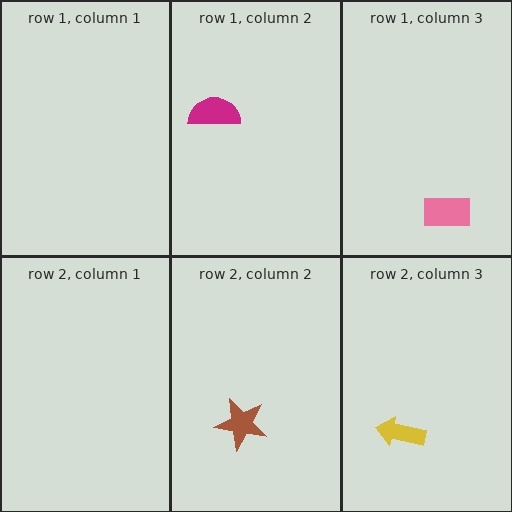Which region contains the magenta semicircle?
The row 1, column 2 region.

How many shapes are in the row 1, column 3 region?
1.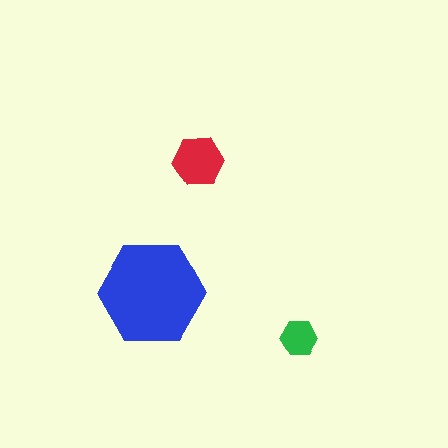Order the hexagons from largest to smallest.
the blue one, the red one, the green one.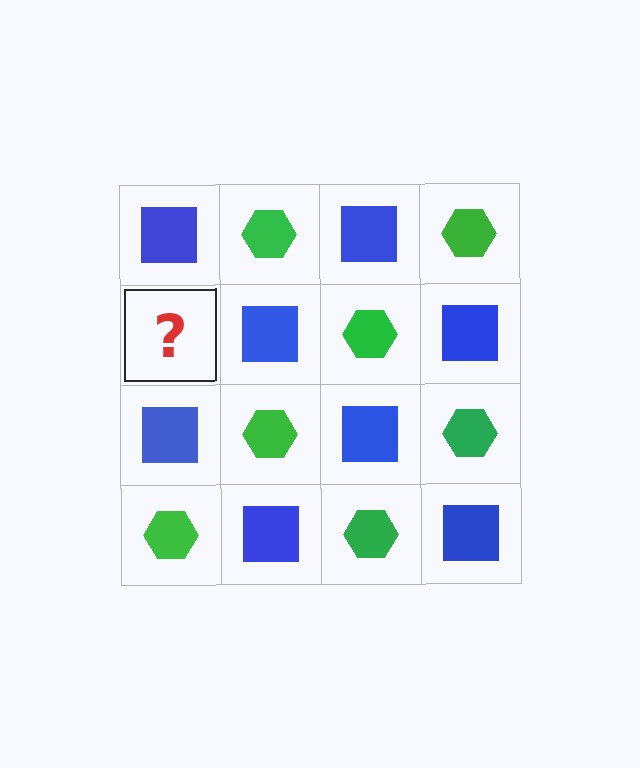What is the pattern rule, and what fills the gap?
The rule is that it alternates blue square and green hexagon in a checkerboard pattern. The gap should be filled with a green hexagon.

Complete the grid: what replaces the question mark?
The question mark should be replaced with a green hexagon.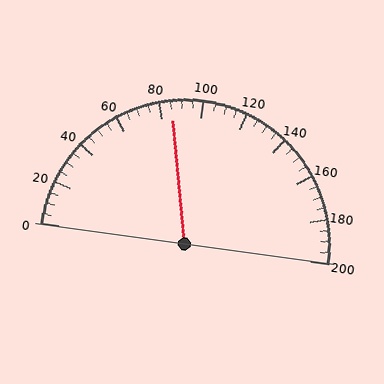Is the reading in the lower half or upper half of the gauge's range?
The reading is in the lower half of the range (0 to 200).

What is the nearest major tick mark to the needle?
The nearest major tick mark is 80.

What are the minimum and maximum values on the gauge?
The gauge ranges from 0 to 200.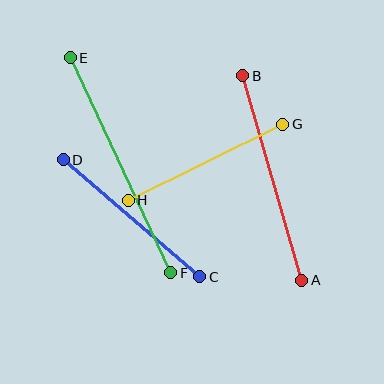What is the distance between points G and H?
The distance is approximately 172 pixels.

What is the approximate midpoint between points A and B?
The midpoint is at approximately (272, 178) pixels.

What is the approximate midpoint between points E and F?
The midpoint is at approximately (120, 165) pixels.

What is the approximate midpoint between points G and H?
The midpoint is at approximately (205, 162) pixels.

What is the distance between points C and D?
The distance is approximately 180 pixels.